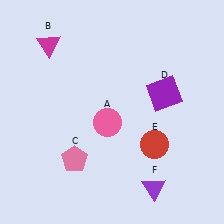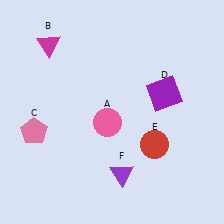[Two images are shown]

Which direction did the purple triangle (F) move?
The purple triangle (F) moved left.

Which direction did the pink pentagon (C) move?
The pink pentagon (C) moved left.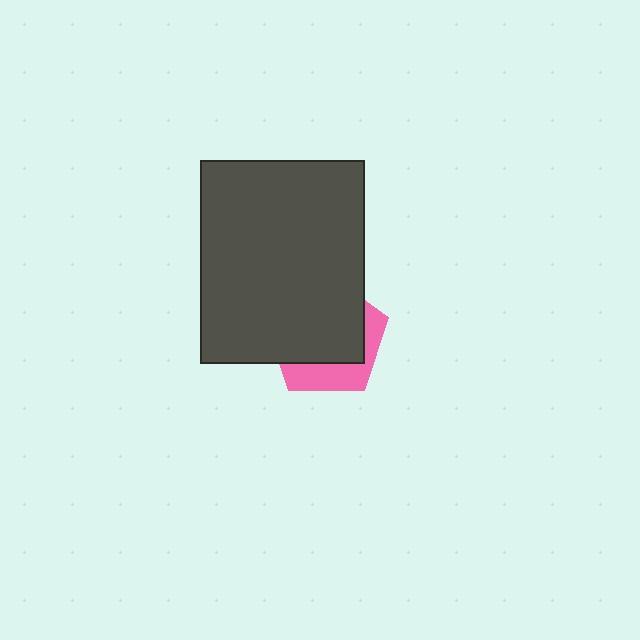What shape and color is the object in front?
The object in front is a dark gray rectangle.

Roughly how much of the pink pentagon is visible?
A small part of it is visible (roughly 32%).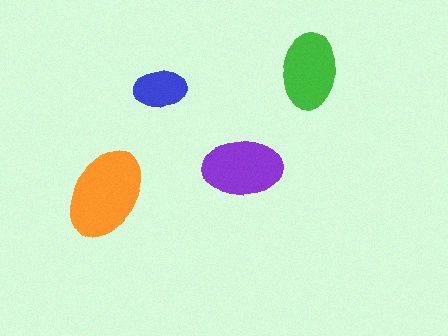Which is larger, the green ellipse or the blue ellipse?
The green one.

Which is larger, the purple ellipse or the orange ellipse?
The orange one.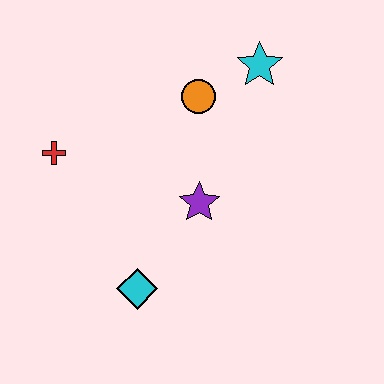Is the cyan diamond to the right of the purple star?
No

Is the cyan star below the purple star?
No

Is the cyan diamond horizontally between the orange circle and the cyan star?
No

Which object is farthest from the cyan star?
The cyan diamond is farthest from the cyan star.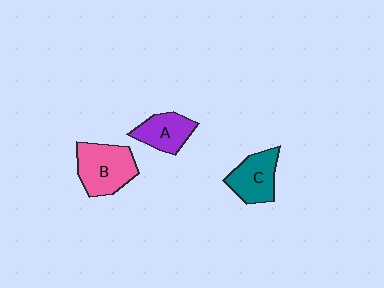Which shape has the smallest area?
Shape A (purple).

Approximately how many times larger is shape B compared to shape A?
Approximately 1.5 times.